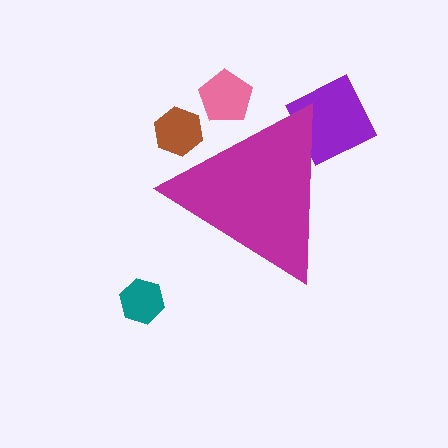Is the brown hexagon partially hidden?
Yes, the brown hexagon is partially hidden behind the magenta triangle.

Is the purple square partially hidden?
Yes, the purple square is partially hidden behind the magenta triangle.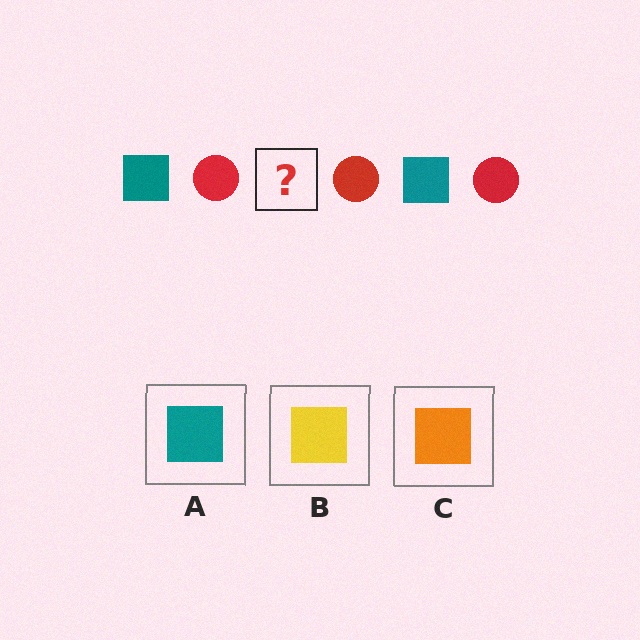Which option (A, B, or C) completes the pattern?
A.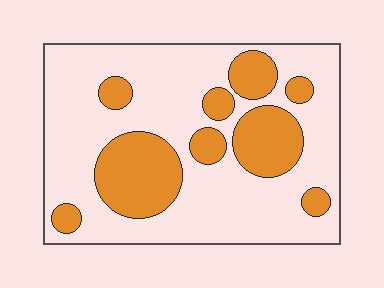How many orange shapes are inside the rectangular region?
9.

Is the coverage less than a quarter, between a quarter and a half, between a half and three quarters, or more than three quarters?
Between a quarter and a half.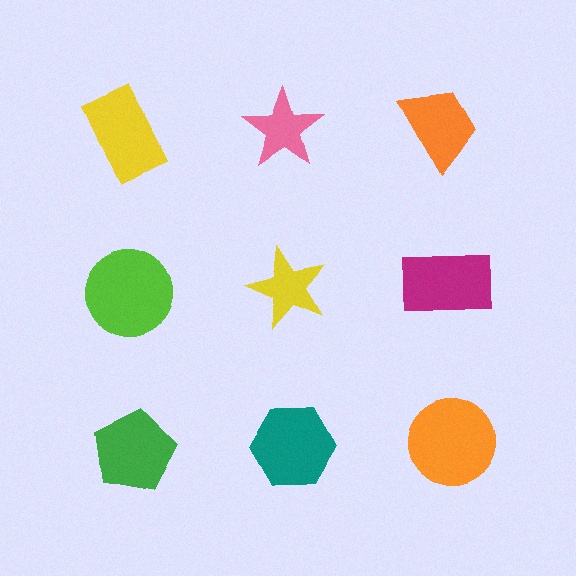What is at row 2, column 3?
A magenta rectangle.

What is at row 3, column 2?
A teal hexagon.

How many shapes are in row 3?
3 shapes.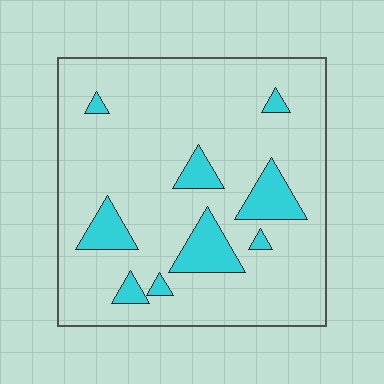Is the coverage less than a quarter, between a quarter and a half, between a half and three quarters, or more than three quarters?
Less than a quarter.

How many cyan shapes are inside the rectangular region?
9.